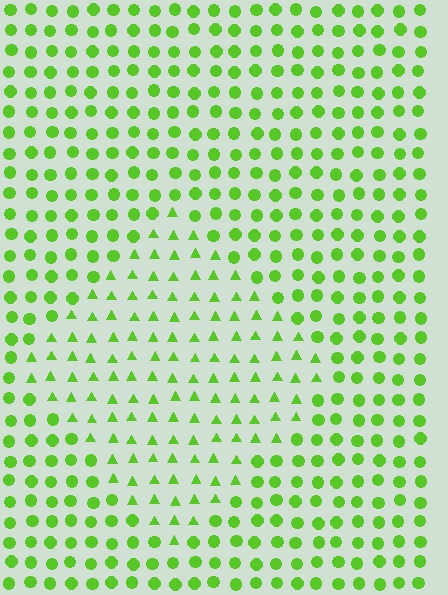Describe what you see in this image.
The image is filled with small lime elements arranged in a uniform grid. A diamond-shaped region contains triangles, while the surrounding area contains circles. The boundary is defined purely by the change in element shape.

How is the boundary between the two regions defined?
The boundary is defined by a change in element shape: triangles inside vs. circles outside. All elements share the same color and spacing.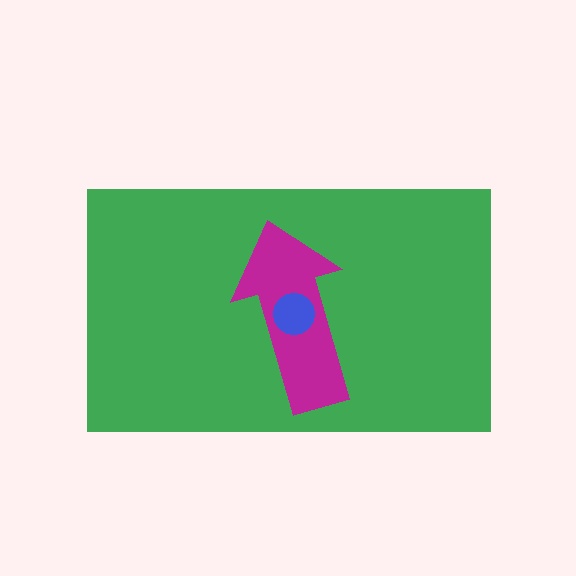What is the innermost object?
The blue circle.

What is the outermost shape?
The green rectangle.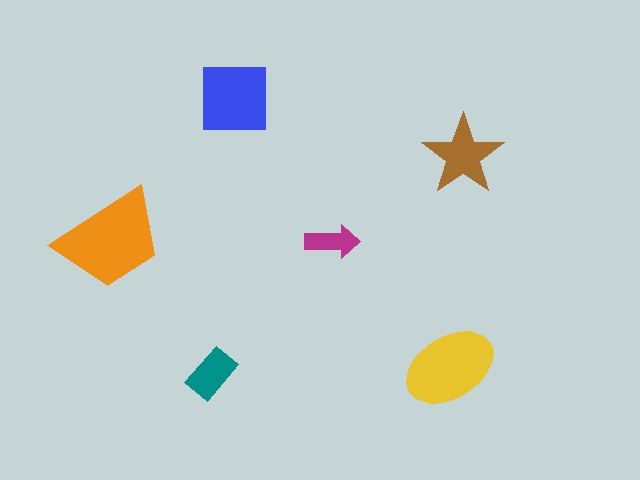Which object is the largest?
The orange trapezoid.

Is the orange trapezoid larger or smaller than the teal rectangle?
Larger.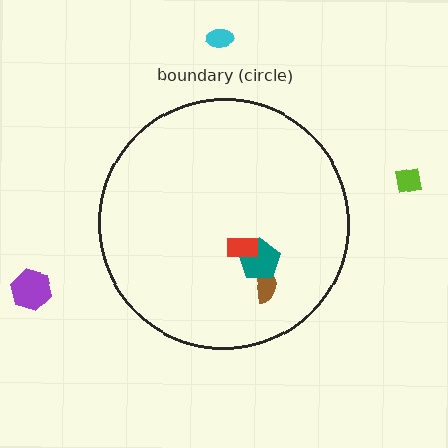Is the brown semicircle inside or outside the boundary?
Inside.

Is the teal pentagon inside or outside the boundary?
Inside.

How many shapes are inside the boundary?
3 inside, 3 outside.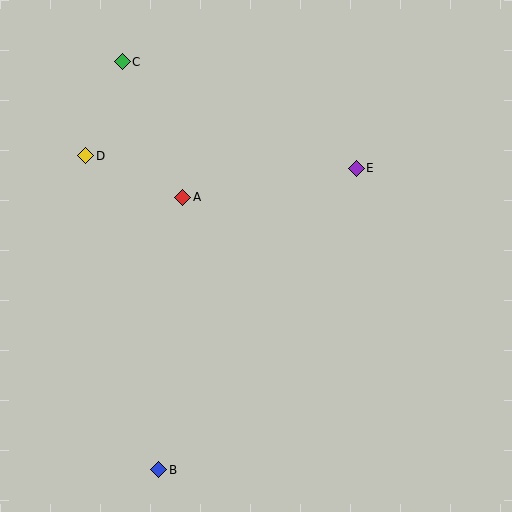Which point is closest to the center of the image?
Point A at (183, 198) is closest to the center.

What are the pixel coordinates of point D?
Point D is at (86, 156).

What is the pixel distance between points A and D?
The distance between A and D is 105 pixels.